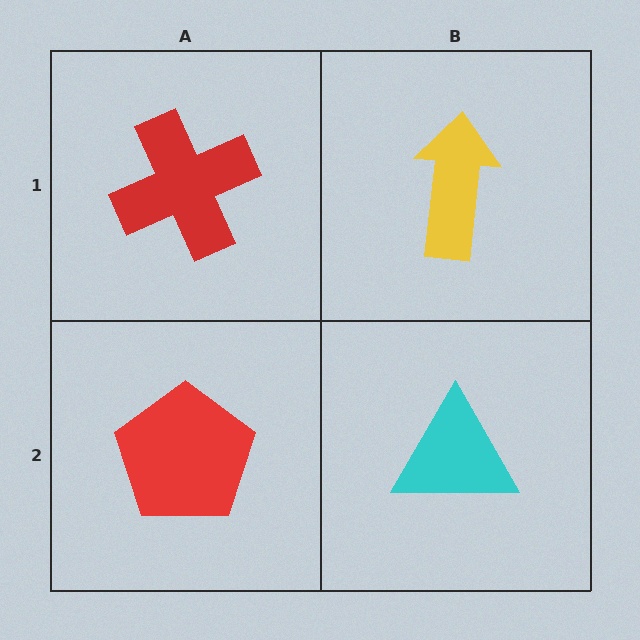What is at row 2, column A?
A red pentagon.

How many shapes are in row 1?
2 shapes.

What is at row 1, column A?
A red cross.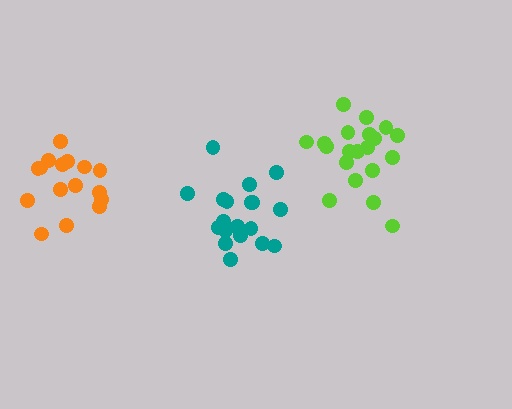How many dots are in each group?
Group 1: 19 dots, Group 2: 16 dots, Group 3: 20 dots (55 total).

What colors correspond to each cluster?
The clusters are colored: teal, orange, lime.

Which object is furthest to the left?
The orange cluster is leftmost.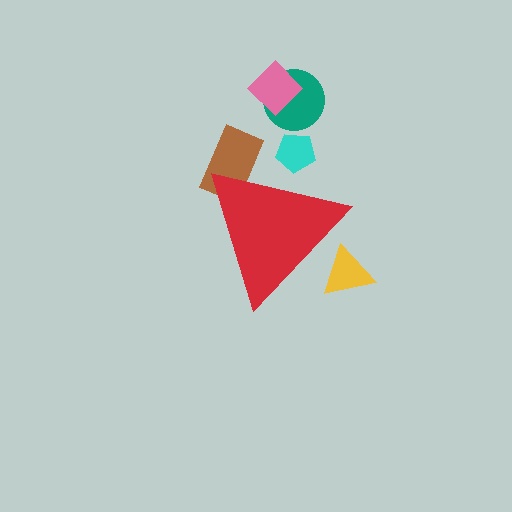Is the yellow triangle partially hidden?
Yes, the yellow triangle is partially hidden behind the red triangle.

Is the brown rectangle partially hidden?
Yes, the brown rectangle is partially hidden behind the red triangle.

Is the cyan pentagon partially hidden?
Yes, the cyan pentagon is partially hidden behind the red triangle.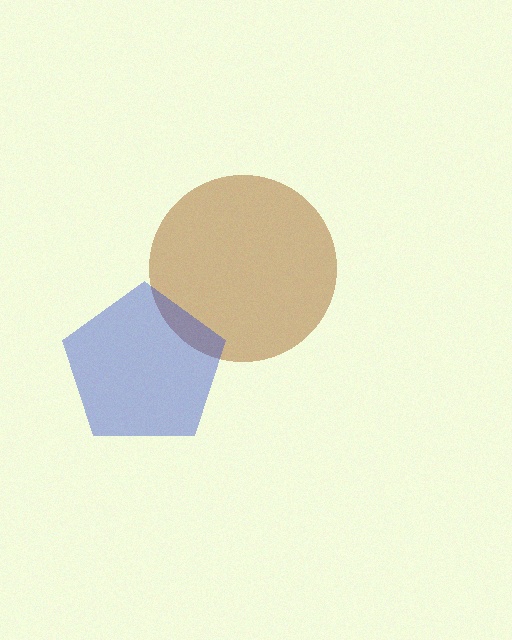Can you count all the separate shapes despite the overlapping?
Yes, there are 2 separate shapes.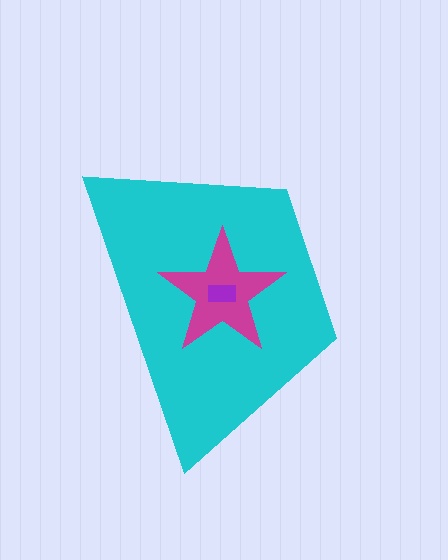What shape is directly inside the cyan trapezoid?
The magenta star.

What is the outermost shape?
The cyan trapezoid.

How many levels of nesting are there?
3.